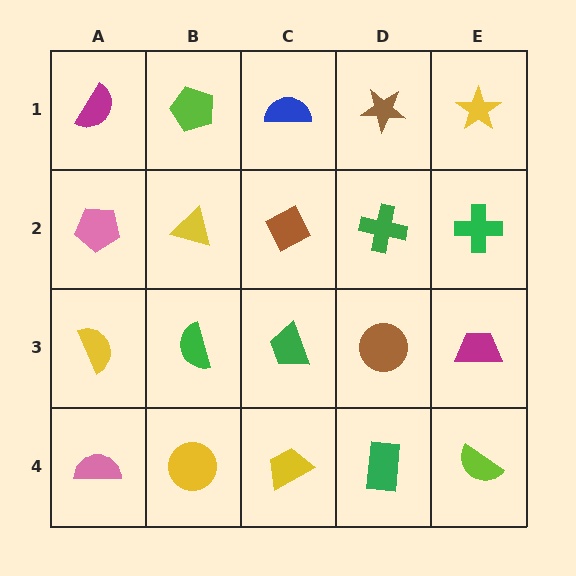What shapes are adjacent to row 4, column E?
A magenta trapezoid (row 3, column E), a green rectangle (row 4, column D).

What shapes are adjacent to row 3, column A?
A pink pentagon (row 2, column A), a pink semicircle (row 4, column A), a green semicircle (row 3, column B).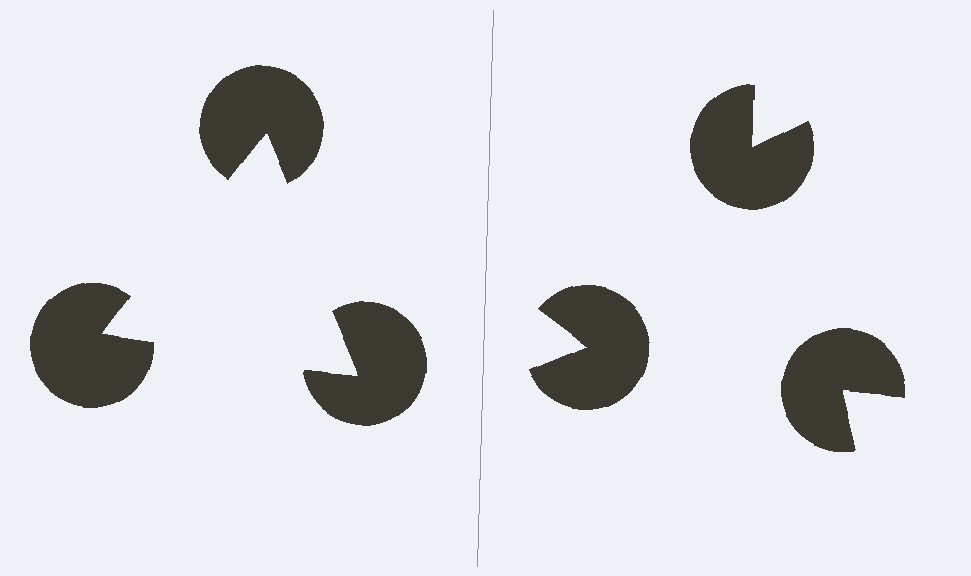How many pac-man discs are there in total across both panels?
6 — 3 on each side.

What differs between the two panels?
The pac-man discs are positioned identically on both sides; only the wedge orientations differ. On the left they align to a triangle; on the right they are misaligned.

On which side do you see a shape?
An illusory triangle appears on the left side. On the right side the wedge cuts are rotated, so no coherent shape forms.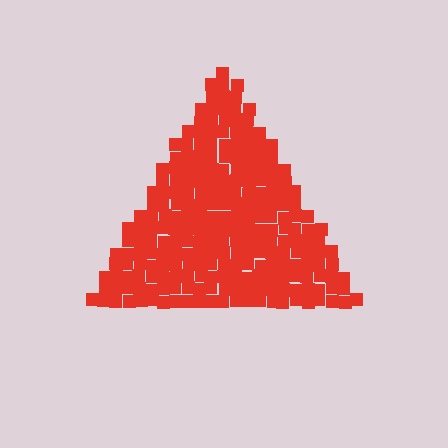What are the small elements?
The small elements are squares.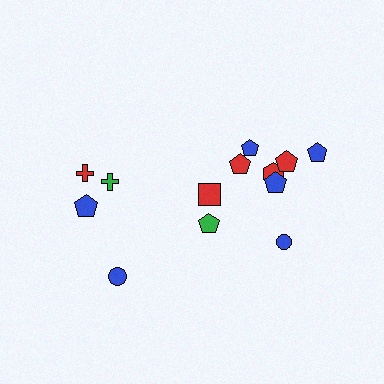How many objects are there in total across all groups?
There are 13 objects.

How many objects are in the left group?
There are 5 objects.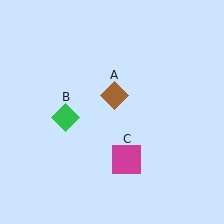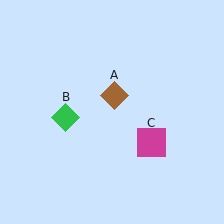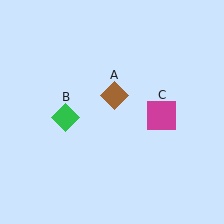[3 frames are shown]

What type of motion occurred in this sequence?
The magenta square (object C) rotated counterclockwise around the center of the scene.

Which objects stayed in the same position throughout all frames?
Brown diamond (object A) and green diamond (object B) remained stationary.